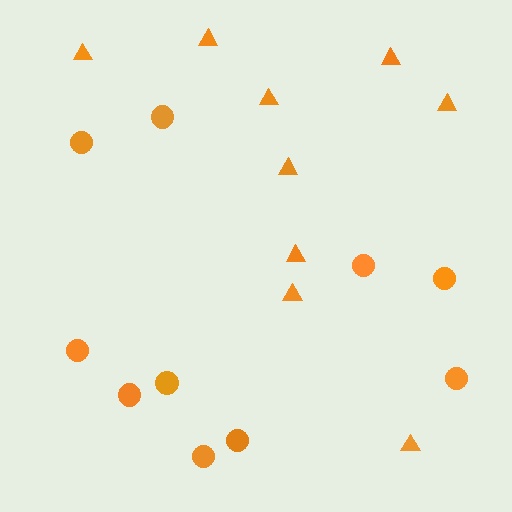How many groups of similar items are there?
There are 2 groups: one group of triangles (9) and one group of circles (10).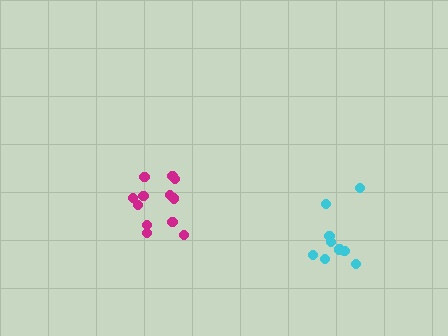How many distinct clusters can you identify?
There are 2 distinct clusters.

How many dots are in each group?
Group 1: 9 dots, Group 2: 12 dots (21 total).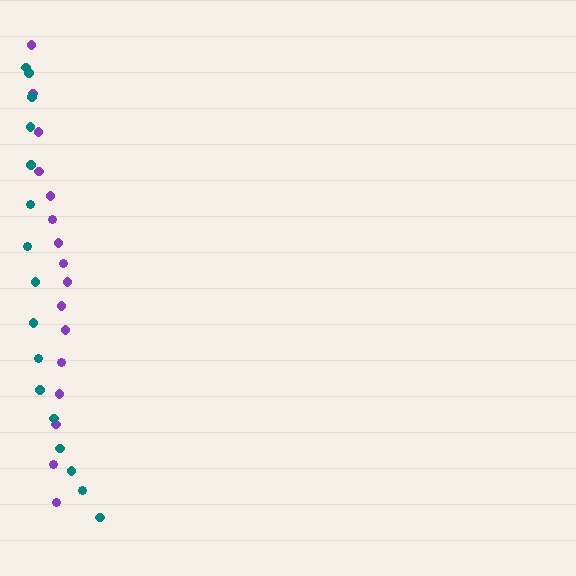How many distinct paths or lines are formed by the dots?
There are 2 distinct paths.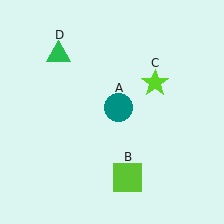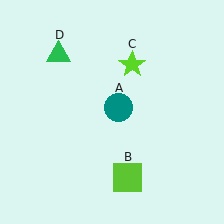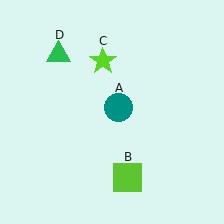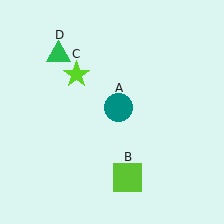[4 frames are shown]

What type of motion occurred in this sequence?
The lime star (object C) rotated counterclockwise around the center of the scene.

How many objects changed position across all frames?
1 object changed position: lime star (object C).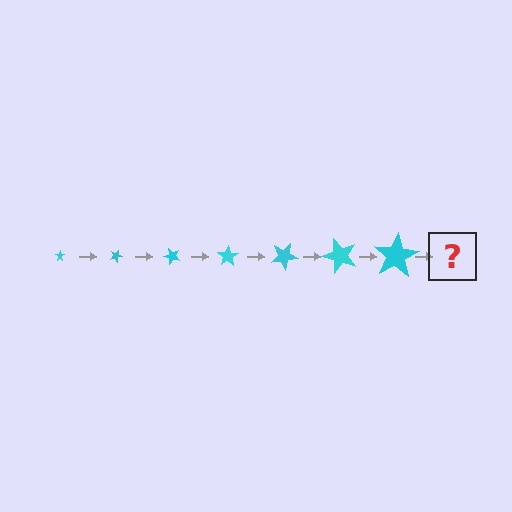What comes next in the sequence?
The next element should be a star, larger than the previous one and rotated 175 degrees from the start.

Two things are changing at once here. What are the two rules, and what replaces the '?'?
The two rules are that the star grows larger each step and it rotates 25 degrees each step. The '?' should be a star, larger than the previous one and rotated 175 degrees from the start.